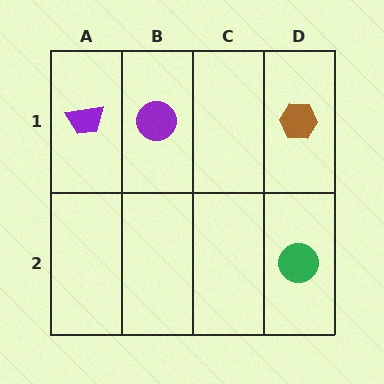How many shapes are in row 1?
3 shapes.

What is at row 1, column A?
A purple trapezoid.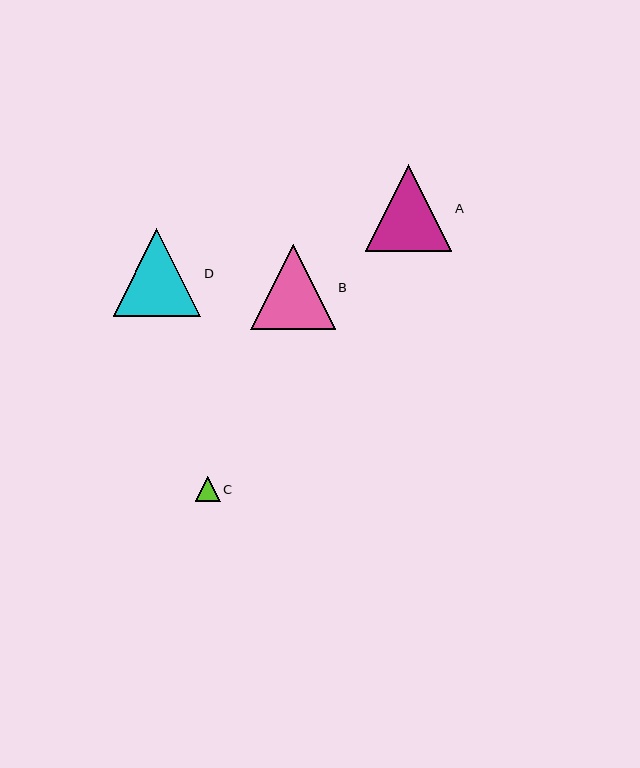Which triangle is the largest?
Triangle D is the largest with a size of approximately 88 pixels.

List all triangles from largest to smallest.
From largest to smallest: D, A, B, C.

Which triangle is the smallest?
Triangle C is the smallest with a size of approximately 25 pixels.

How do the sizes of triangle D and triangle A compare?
Triangle D and triangle A are approximately the same size.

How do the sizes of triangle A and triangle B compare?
Triangle A and triangle B are approximately the same size.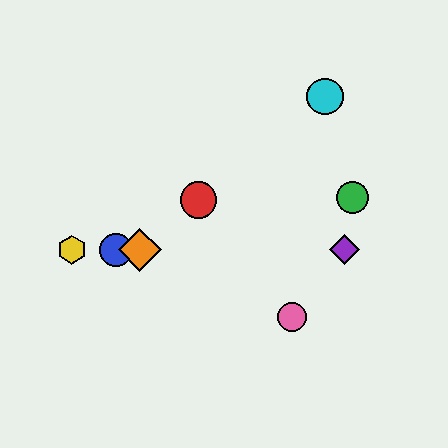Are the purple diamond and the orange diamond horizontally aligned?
Yes, both are at y≈250.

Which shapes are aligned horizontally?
The blue circle, the yellow hexagon, the purple diamond, the orange diamond are aligned horizontally.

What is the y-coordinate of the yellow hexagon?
The yellow hexagon is at y≈250.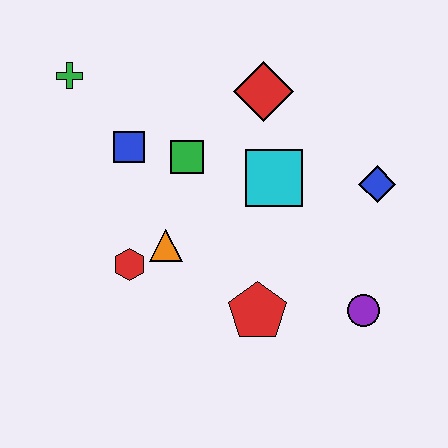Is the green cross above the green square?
Yes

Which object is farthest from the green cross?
The purple circle is farthest from the green cross.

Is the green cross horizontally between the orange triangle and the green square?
No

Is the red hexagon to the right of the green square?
No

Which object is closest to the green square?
The blue square is closest to the green square.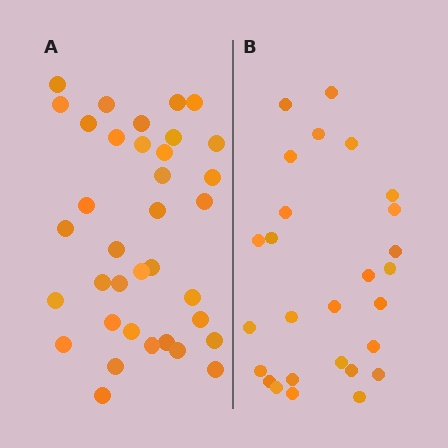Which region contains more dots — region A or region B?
Region A (the left region) has more dots.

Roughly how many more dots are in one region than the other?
Region A has roughly 8 or so more dots than region B.